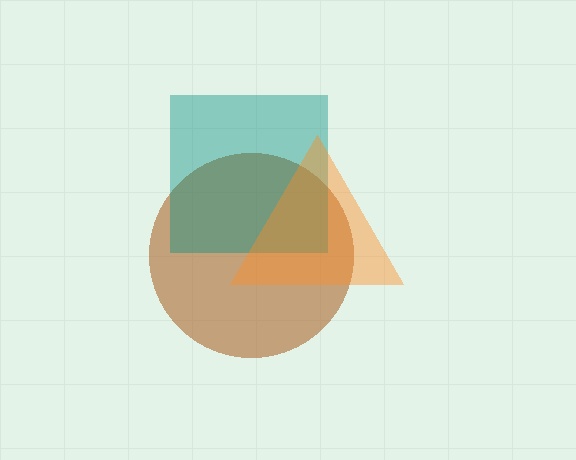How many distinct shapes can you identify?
There are 3 distinct shapes: a brown circle, a teal square, an orange triangle.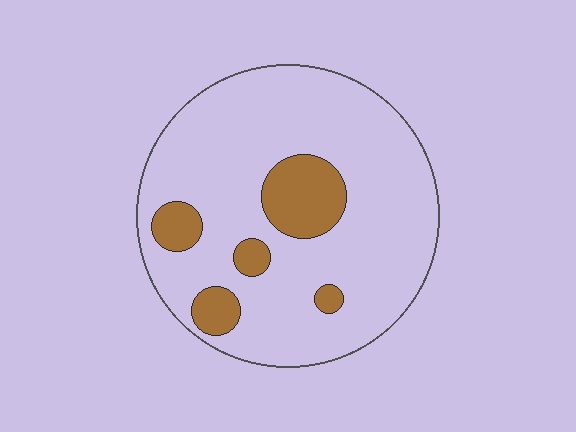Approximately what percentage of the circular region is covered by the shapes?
Approximately 15%.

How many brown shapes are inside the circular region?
5.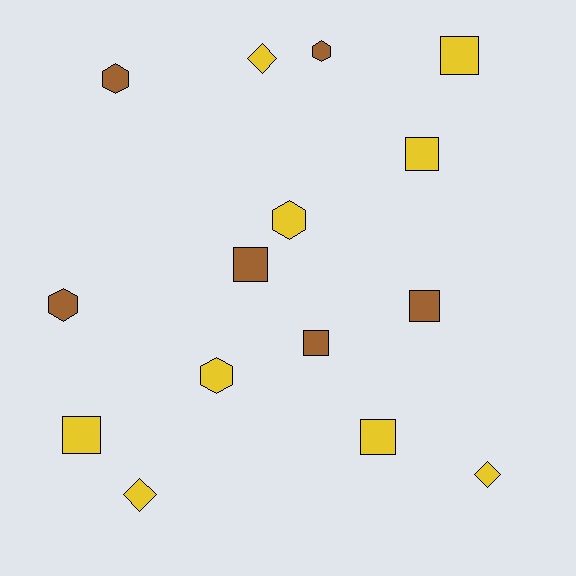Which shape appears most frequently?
Square, with 7 objects.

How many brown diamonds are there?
There are no brown diamonds.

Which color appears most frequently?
Yellow, with 9 objects.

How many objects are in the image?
There are 15 objects.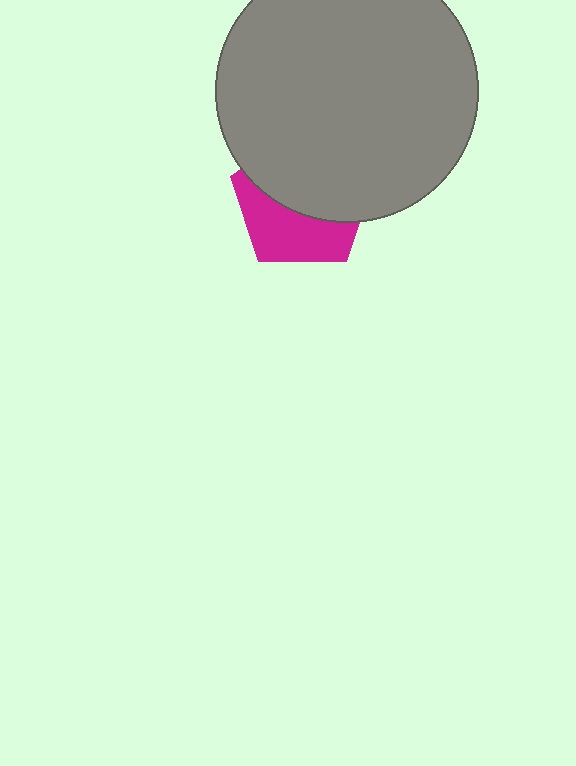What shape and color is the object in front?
The object in front is a gray circle.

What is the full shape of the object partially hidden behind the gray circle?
The partially hidden object is a magenta pentagon.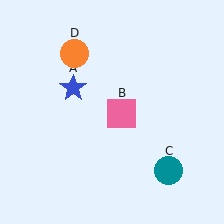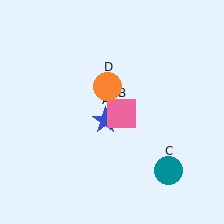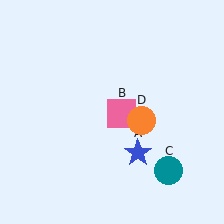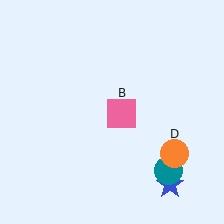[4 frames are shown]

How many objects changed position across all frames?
2 objects changed position: blue star (object A), orange circle (object D).